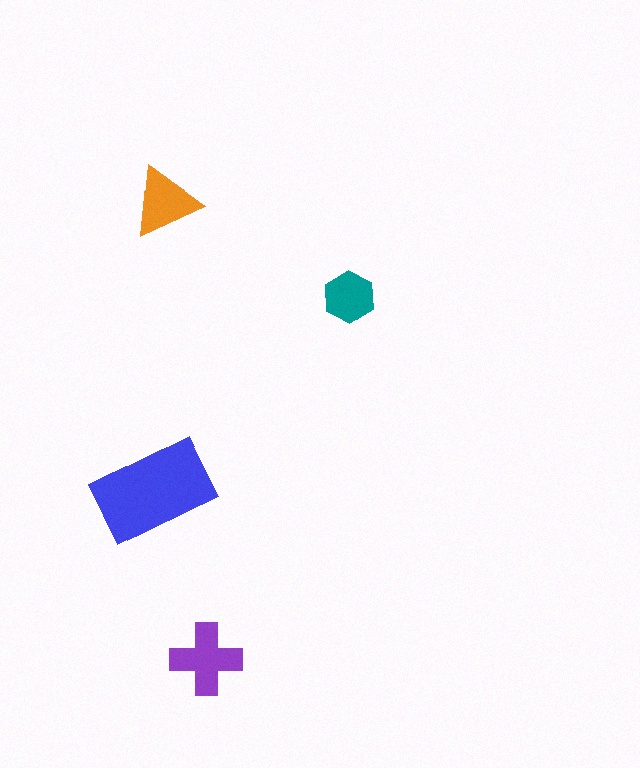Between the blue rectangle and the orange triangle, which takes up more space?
The blue rectangle.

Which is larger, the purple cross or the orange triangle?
The purple cross.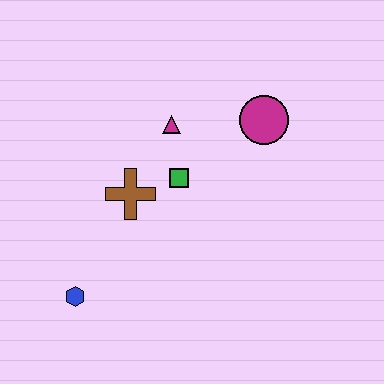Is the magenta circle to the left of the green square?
No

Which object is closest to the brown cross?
The green square is closest to the brown cross.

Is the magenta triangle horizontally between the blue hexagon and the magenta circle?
Yes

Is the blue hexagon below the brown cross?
Yes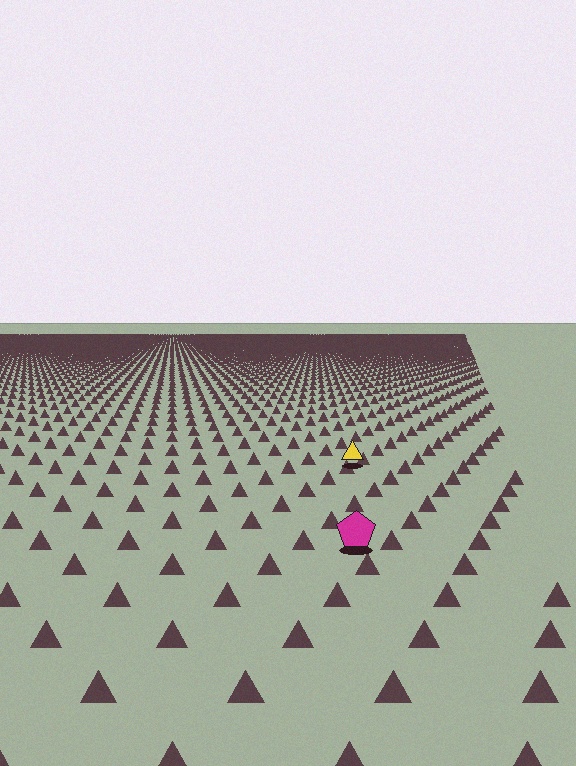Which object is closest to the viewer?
The magenta pentagon is closest. The texture marks near it are larger and more spread out.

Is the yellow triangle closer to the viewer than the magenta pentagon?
No. The magenta pentagon is closer — you can tell from the texture gradient: the ground texture is coarser near it.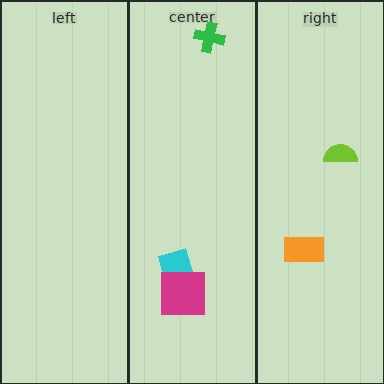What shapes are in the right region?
The orange rectangle, the lime semicircle.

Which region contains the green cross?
The center region.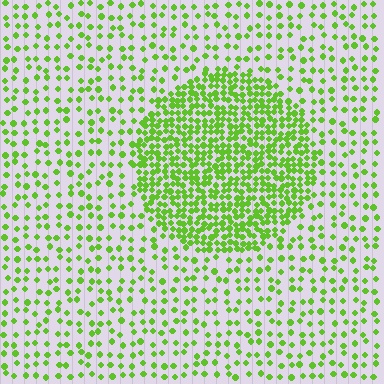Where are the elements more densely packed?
The elements are more densely packed inside the circle boundary.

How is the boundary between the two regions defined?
The boundary is defined by a change in element density (approximately 2.7x ratio). All elements are the same color, size, and shape.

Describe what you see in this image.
The image contains small lime elements arranged at two different densities. A circle-shaped region is visible where the elements are more densely packed than the surrounding area.